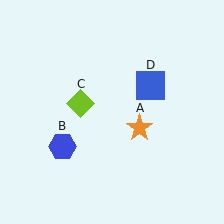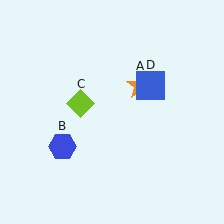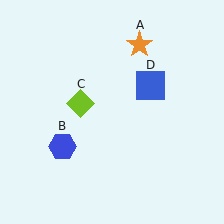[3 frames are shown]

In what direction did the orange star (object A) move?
The orange star (object A) moved up.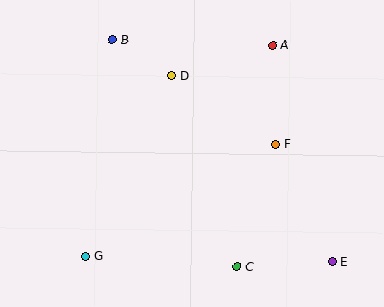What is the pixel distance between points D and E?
The distance between D and E is 245 pixels.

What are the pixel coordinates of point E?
Point E is at (332, 262).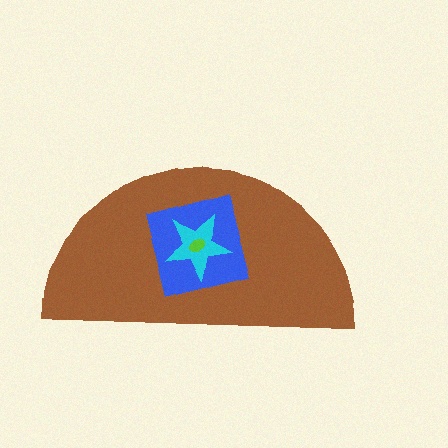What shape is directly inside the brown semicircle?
The blue square.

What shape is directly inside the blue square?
The cyan star.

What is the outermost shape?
The brown semicircle.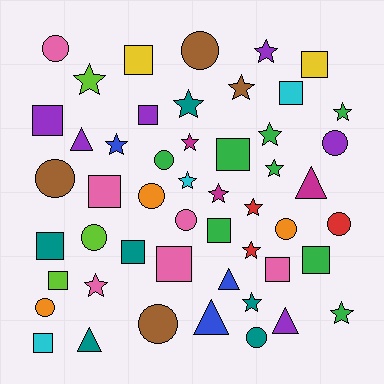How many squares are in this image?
There are 15 squares.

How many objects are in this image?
There are 50 objects.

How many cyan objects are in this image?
There are 3 cyan objects.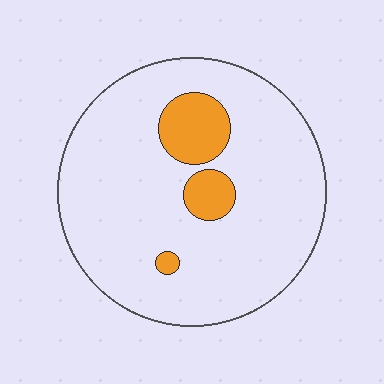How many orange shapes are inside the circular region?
3.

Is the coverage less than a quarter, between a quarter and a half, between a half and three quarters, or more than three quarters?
Less than a quarter.